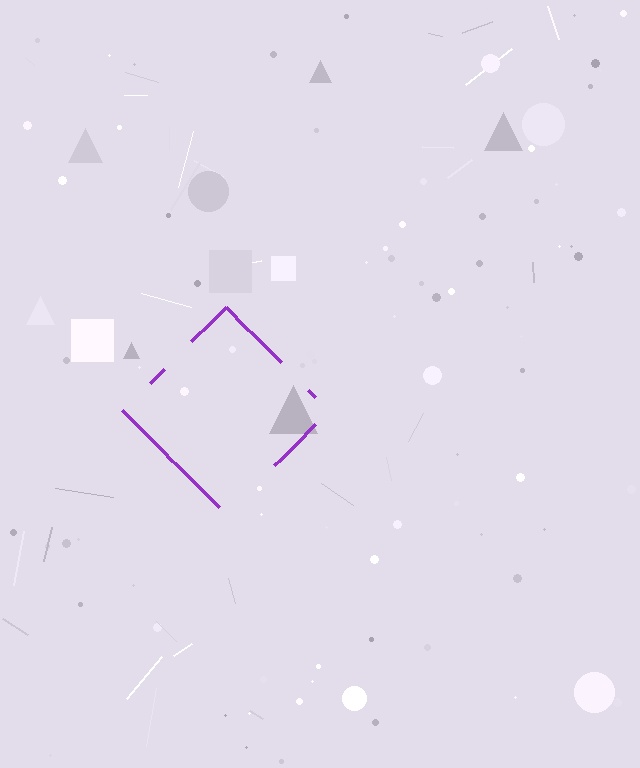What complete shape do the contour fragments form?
The contour fragments form a diamond.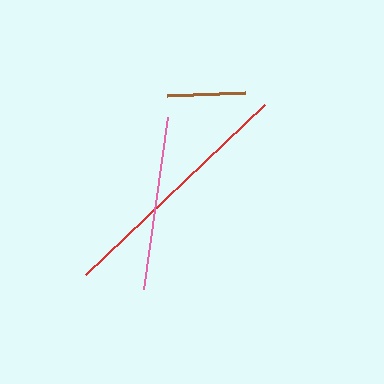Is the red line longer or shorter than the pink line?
The red line is longer than the pink line.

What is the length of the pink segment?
The pink segment is approximately 174 pixels long.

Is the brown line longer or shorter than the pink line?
The pink line is longer than the brown line.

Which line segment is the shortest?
The brown line is the shortest at approximately 77 pixels.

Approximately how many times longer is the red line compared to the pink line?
The red line is approximately 1.4 times the length of the pink line.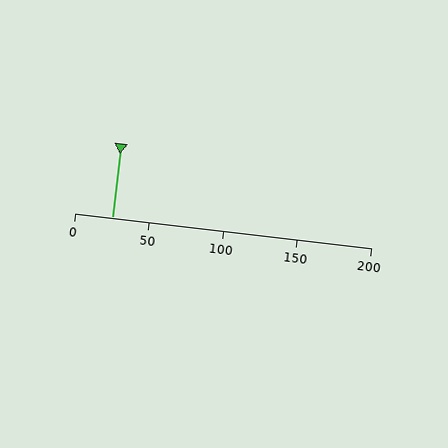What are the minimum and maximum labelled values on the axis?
The axis runs from 0 to 200.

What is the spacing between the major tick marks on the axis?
The major ticks are spaced 50 apart.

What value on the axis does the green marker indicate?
The marker indicates approximately 25.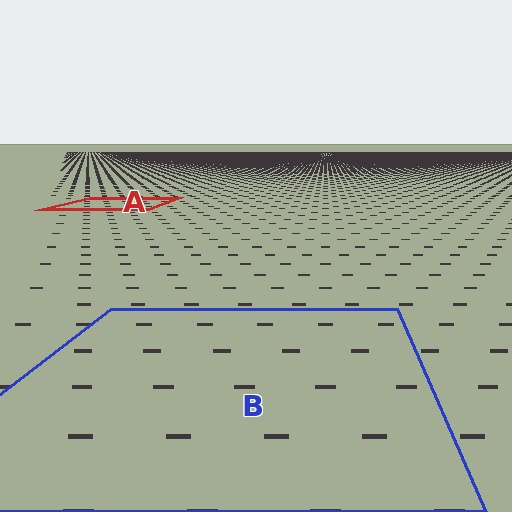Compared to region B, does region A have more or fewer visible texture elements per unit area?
Region A has more texture elements per unit area — they are packed more densely because it is farther away.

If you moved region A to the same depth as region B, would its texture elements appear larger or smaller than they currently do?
They would appear larger. At a closer depth, the same texture elements are projected at a bigger on-screen size.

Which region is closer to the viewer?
Region B is closer. The texture elements there are larger and more spread out.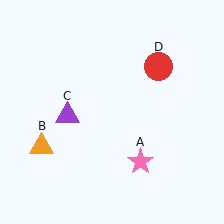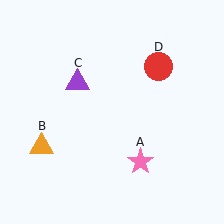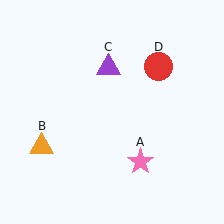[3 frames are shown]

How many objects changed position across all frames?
1 object changed position: purple triangle (object C).